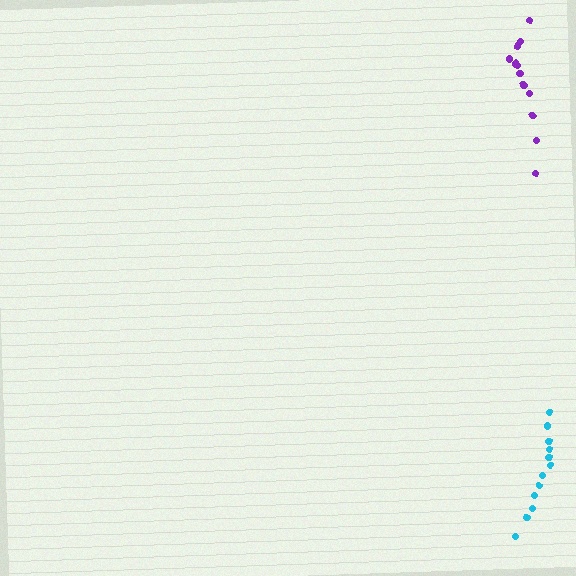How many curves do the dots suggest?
There are 2 distinct paths.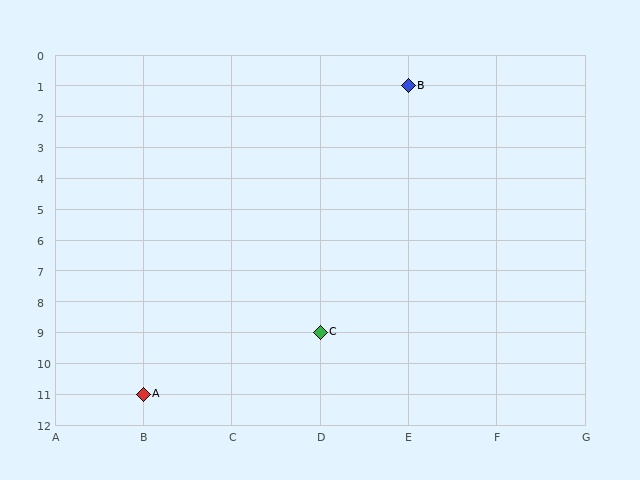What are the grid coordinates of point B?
Point B is at grid coordinates (E, 1).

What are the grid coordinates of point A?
Point A is at grid coordinates (B, 11).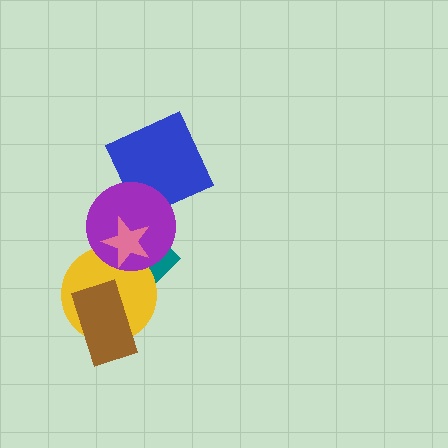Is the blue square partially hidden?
Yes, it is partially covered by another shape.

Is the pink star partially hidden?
No, no other shape covers it.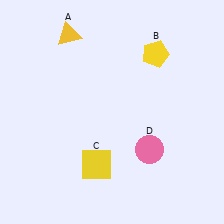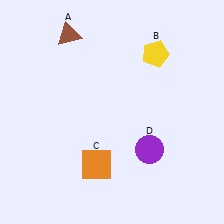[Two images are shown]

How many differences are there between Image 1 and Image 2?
There are 3 differences between the two images.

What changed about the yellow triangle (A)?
In Image 1, A is yellow. In Image 2, it changed to brown.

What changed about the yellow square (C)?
In Image 1, C is yellow. In Image 2, it changed to orange.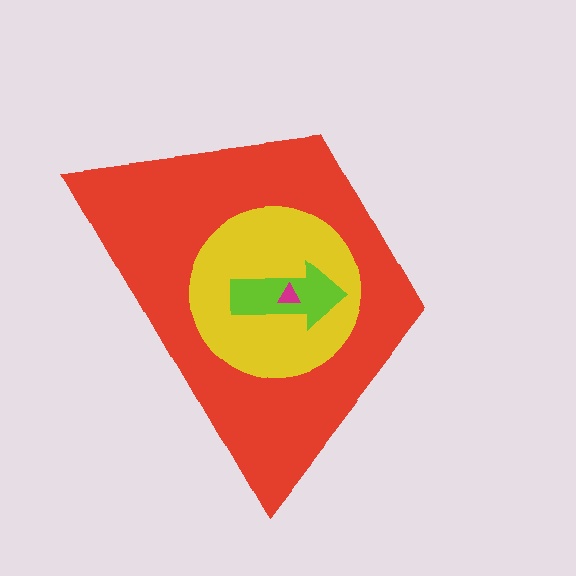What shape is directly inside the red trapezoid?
The yellow circle.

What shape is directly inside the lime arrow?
The magenta triangle.